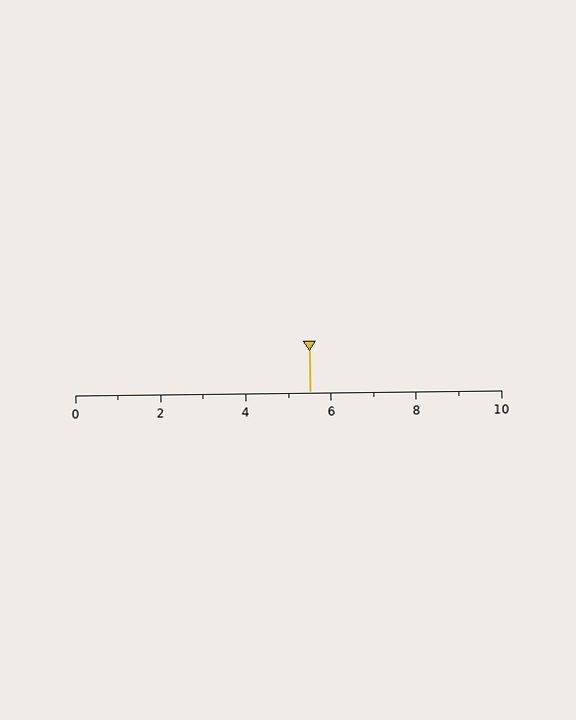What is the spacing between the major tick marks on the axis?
The major ticks are spaced 2 apart.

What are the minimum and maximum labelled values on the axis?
The axis runs from 0 to 10.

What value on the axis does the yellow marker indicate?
The marker indicates approximately 5.5.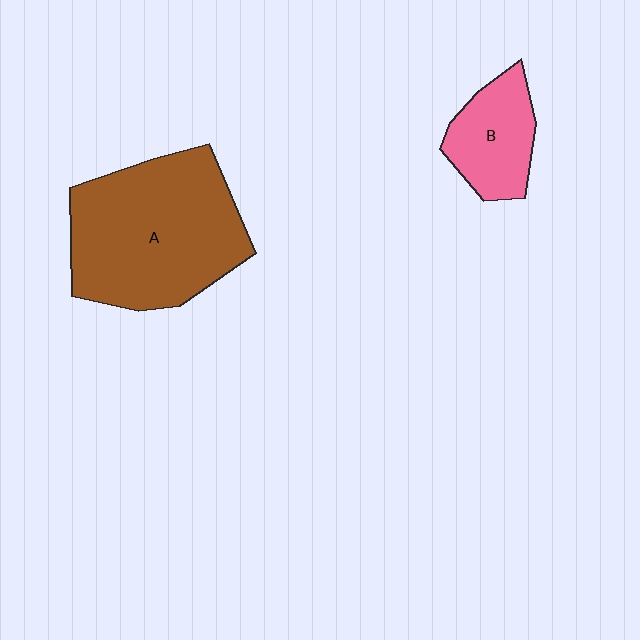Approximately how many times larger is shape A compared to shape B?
Approximately 2.6 times.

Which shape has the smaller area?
Shape B (pink).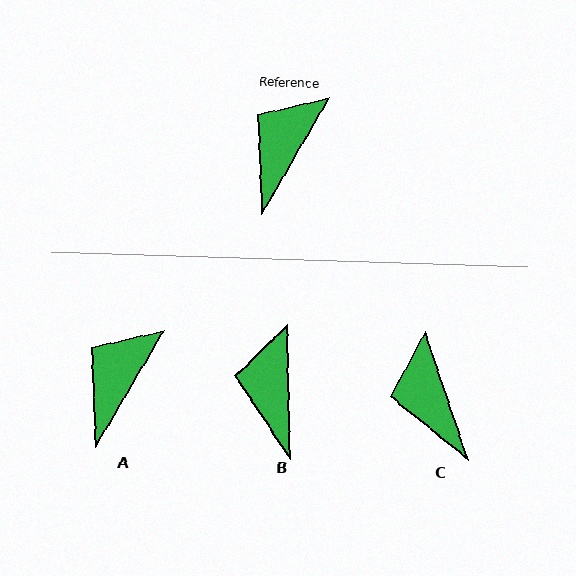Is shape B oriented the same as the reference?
No, it is off by about 31 degrees.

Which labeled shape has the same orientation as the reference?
A.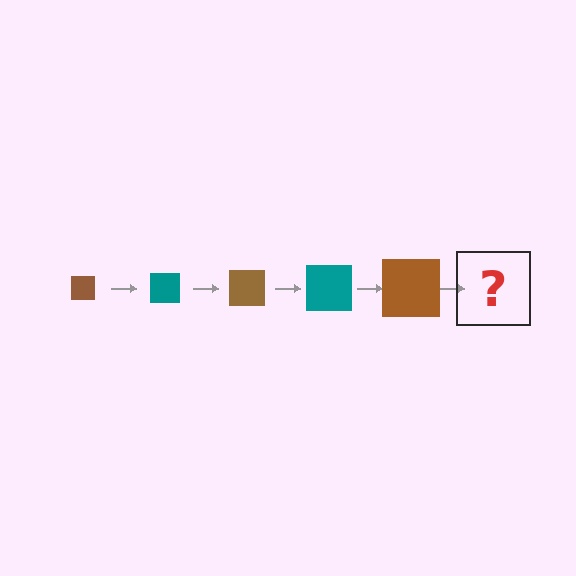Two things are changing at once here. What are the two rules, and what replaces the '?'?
The two rules are that the square grows larger each step and the color cycles through brown and teal. The '?' should be a teal square, larger than the previous one.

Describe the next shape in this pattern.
It should be a teal square, larger than the previous one.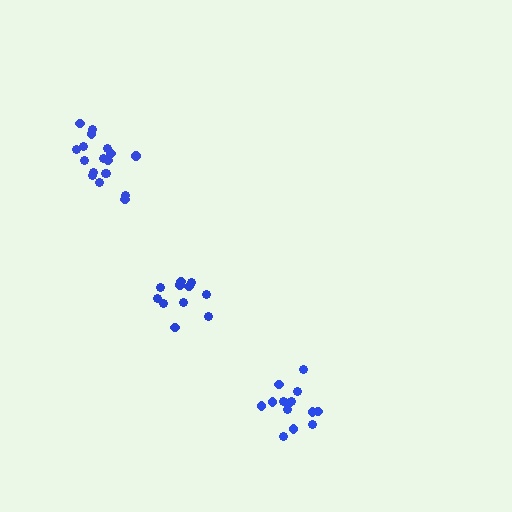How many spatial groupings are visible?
There are 3 spatial groupings.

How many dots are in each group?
Group 1: 12 dots, Group 2: 14 dots, Group 3: 18 dots (44 total).